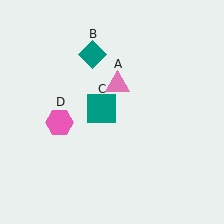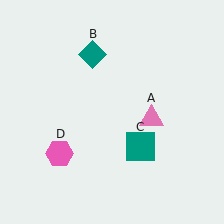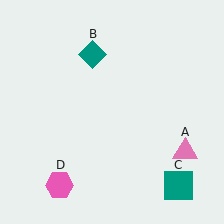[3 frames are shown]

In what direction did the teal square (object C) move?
The teal square (object C) moved down and to the right.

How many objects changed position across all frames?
3 objects changed position: pink triangle (object A), teal square (object C), pink hexagon (object D).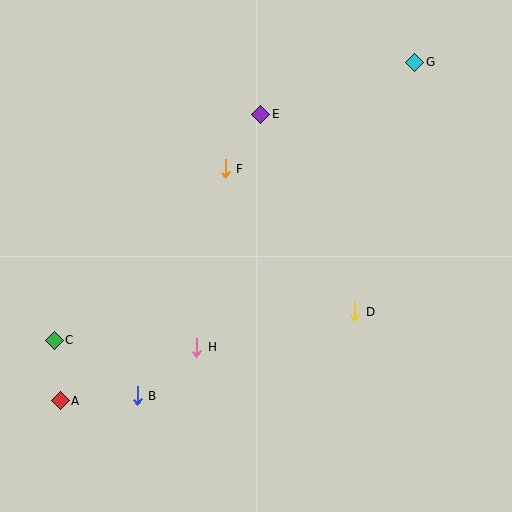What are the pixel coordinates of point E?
Point E is at (261, 114).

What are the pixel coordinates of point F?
Point F is at (225, 169).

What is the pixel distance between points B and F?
The distance between B and F is 243 pixels.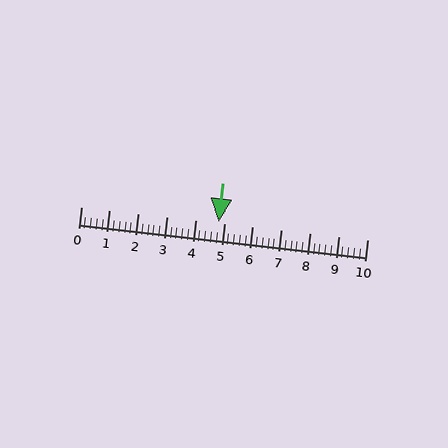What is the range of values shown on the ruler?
The ruler shows values from 0 to 10.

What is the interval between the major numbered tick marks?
The major tick marks are spaced 1 units apart.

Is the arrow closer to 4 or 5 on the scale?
The arrow is closer to 5.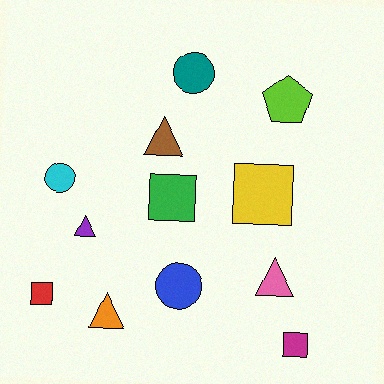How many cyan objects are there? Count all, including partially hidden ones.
There is 1 cyan object.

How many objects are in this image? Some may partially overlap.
There are 12 objects.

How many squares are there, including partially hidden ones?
There are 4 squares.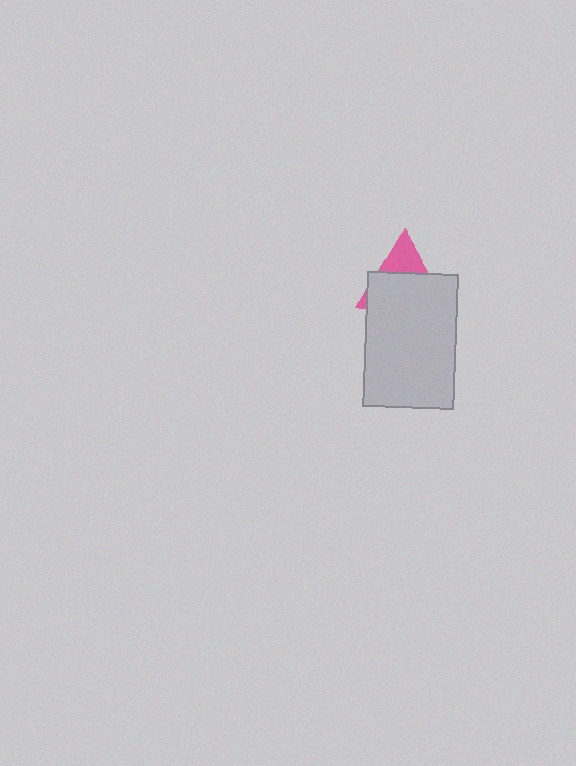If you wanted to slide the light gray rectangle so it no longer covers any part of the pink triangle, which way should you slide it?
Slide it down — that is the most direct way to separate the two shapes.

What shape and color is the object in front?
The object in front is a light gray rectangle.